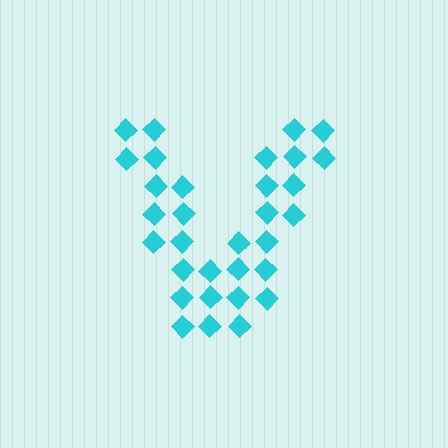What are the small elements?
The small elements are diamonds.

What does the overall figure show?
The overall figure shows the letter V.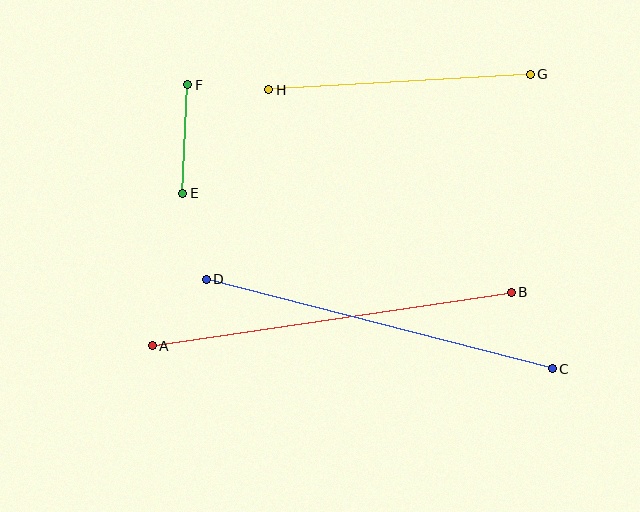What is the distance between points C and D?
The distance is approximately 357 pixels.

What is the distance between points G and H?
The distance is approximately 262 pixels.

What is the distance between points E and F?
The distance is approximately 109 pixels.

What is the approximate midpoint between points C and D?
The midpoint is at approximately (379, 324) pixels.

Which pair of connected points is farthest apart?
Points A and B are farthest apart.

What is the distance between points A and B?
The distance is approximately 363 pixels.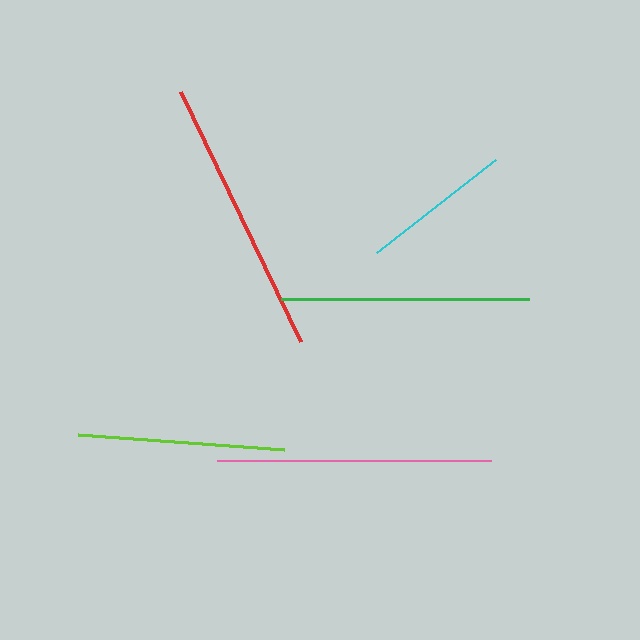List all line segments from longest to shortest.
From longest to shortest: red, pink, green, lime, cyan.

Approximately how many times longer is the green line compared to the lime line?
The green line is approximately 1.2 times the length of the lime line.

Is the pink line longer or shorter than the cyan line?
The pink line is longer than the cyan line.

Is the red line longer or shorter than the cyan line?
The red line is longer than the cyan line.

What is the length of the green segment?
The green segment is approximately 249 pixels long.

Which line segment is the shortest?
The cyan line is the shortest at approximately 151 pixels.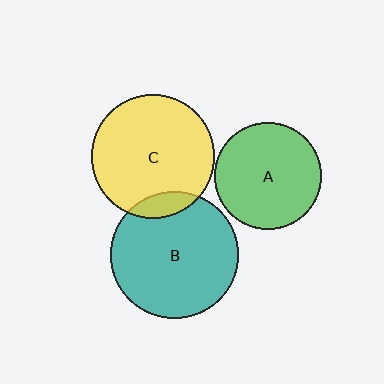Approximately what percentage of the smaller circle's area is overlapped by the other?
Approximately 10%.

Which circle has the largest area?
Circle B (teal).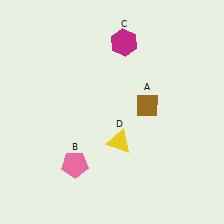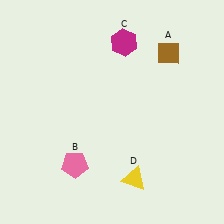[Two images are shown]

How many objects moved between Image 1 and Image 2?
2 objects moved between the two images.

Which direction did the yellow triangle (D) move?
The yellow triangle (D) moved down.